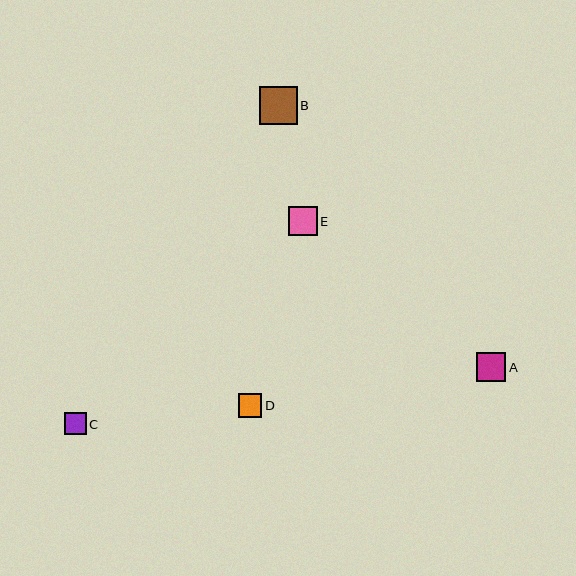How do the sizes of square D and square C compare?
Square D and square C are approximately the same size.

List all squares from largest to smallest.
From largest to smallest: B, A, E, D, C.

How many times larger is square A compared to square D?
Square A is approximately 1.2 times the size of square D.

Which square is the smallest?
Square C is the smallest with a size of approximately 22 pixels.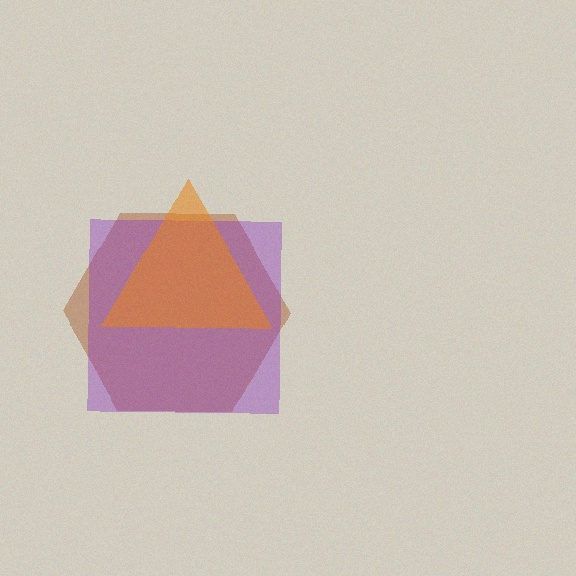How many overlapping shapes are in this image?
There are 3 overlapping shapes in the image.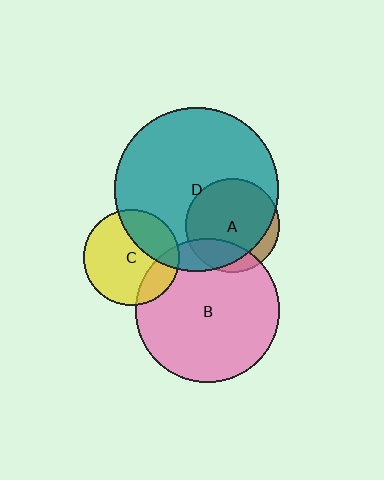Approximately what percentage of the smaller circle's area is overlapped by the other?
Approximately 20%.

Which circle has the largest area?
Circle D (teal).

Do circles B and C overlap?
Yes.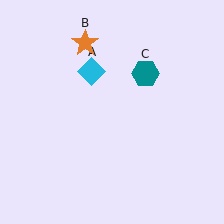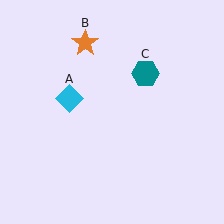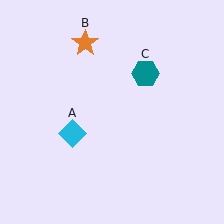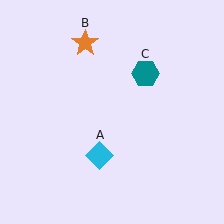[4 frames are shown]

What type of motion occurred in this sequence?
The cyan diamond (object A) rotated counterclockwise around the center of the scene.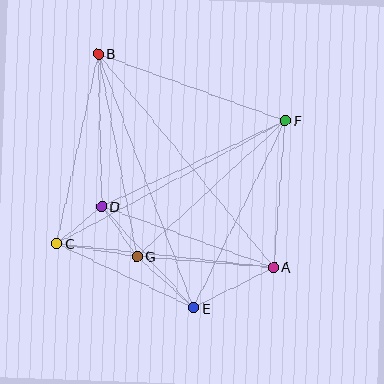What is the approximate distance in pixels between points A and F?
The distance between A and F is approximately 147 pixels.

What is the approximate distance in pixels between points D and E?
The distance between D and E is approximately 137 pixels.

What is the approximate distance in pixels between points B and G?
The distance between B and G is approximately 206 pixels.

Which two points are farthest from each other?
Points A and B are farthest from each other.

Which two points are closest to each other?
Points C and D are closest to each other.